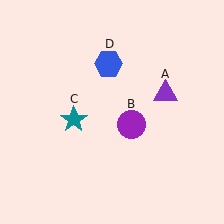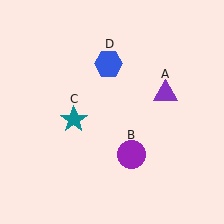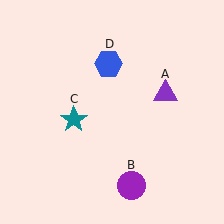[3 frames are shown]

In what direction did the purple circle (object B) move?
The purple circle (object B) moved down.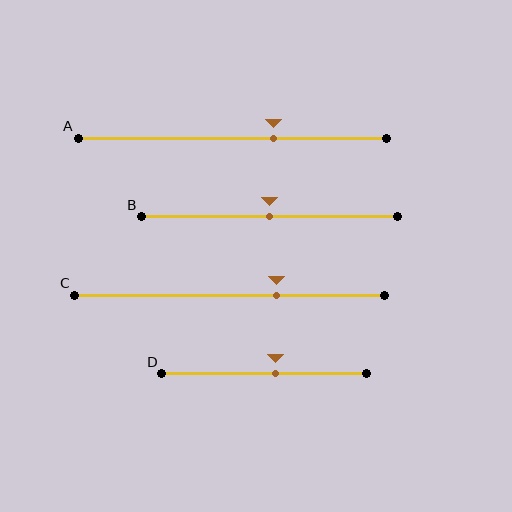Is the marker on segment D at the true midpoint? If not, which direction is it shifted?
No, the marker on segment D is shifted to the right by about 5% of the segment length.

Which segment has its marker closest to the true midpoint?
Segment B has its marker closest to the true midpoint.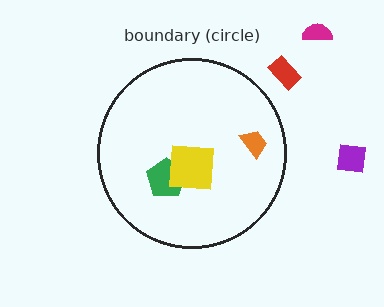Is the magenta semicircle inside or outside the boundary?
Outside.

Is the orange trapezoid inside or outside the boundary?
Inside.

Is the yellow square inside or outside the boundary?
Inside.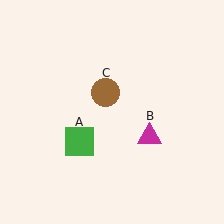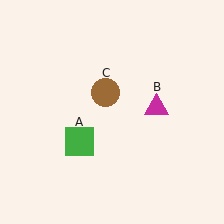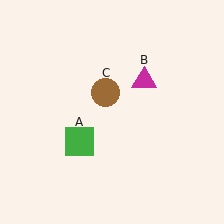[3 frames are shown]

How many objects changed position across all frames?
1 object changed position: magenta triangle (object B).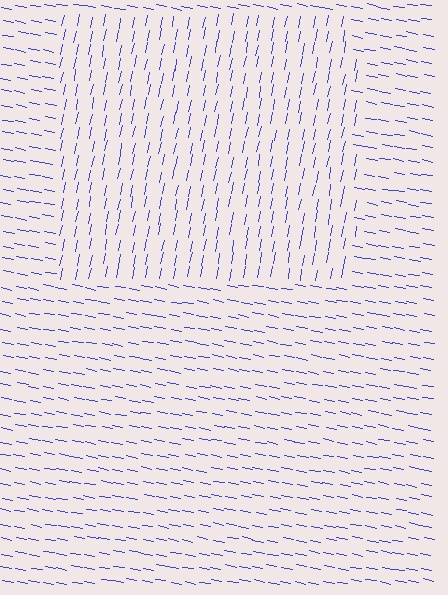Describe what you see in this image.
The image is filled with small blue line segments. A rectangle region in the image has lines oriented differently from the surrounding lines, creating a visible texture boundary.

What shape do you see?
I see a rectangle.